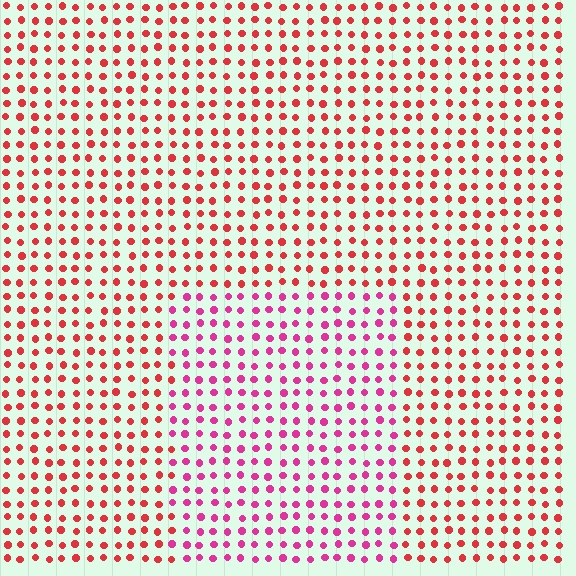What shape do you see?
I see a rectangle.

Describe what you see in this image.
The image is filled with small red elements in a uniform arrangement. A rectangle-shaped region is visible where the elements are tinted to a slightly different hue, forming a subtle color boundary.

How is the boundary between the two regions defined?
The boundary is defined purely by a slight shift in hue (about 34 degrees). Spacing, size, and orientation are identical on both sides.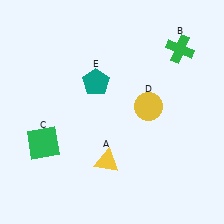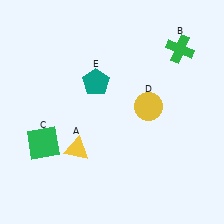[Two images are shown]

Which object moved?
The yellow triangle (A) moved left.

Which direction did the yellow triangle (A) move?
The yellow triangle (A) moved left.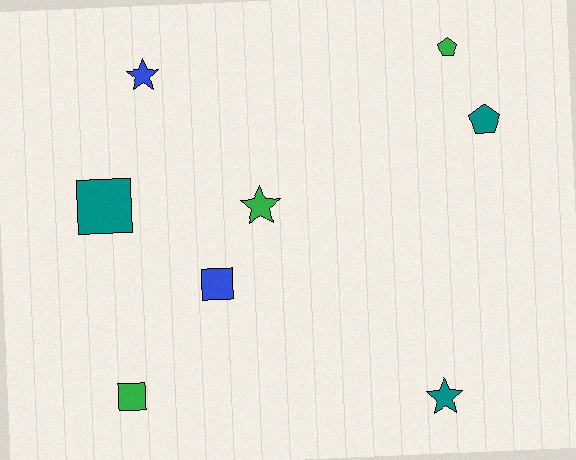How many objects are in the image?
There are 8 objects.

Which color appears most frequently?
Green, with 3 objects.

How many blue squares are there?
There is 1 blue square.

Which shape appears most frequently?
Star, with 3 objects.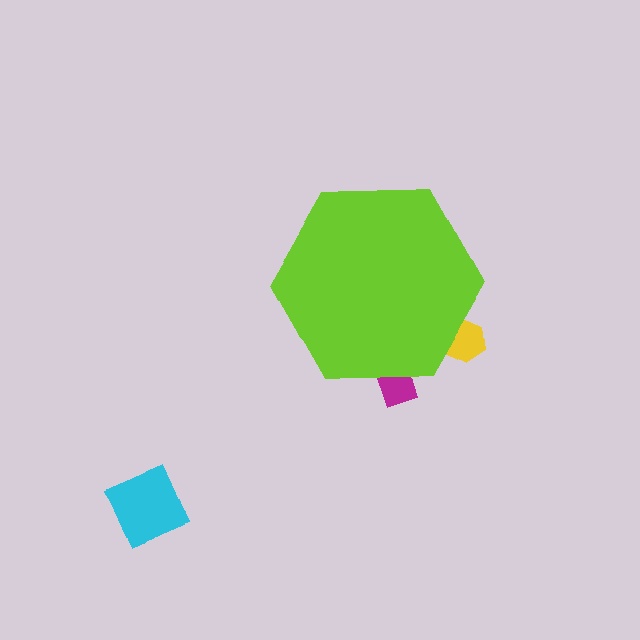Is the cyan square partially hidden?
No, the cyan square is fully visible.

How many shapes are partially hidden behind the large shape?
2 shapes are partially hidden.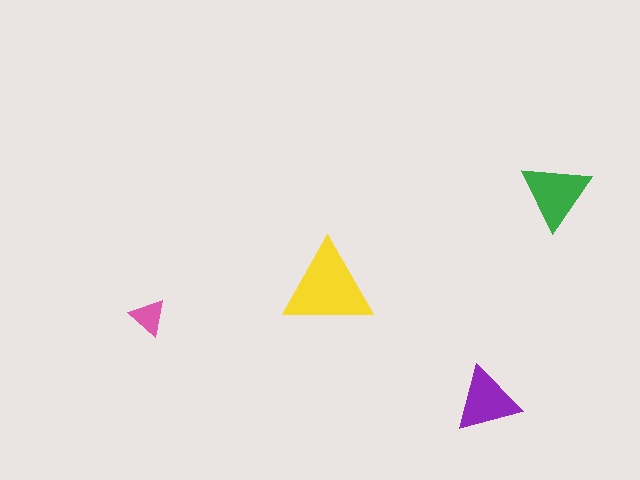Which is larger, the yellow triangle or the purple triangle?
The yellow one.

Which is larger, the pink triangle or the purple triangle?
The purple one.